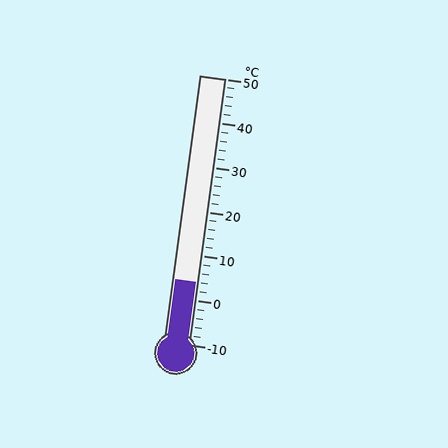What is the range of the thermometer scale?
The thermometer scale ranges from -10°C to 50°C.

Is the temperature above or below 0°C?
The temperature is above 0°C.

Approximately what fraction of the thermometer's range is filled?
The thermometer is filled to approximately 25% of its range.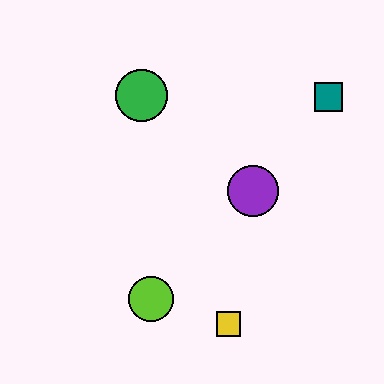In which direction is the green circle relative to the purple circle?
The green circle is to the left of the purple circle.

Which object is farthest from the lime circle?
The teal square is farthest from the lime circle.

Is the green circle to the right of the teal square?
No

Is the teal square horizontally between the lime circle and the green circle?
No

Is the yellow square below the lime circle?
Yes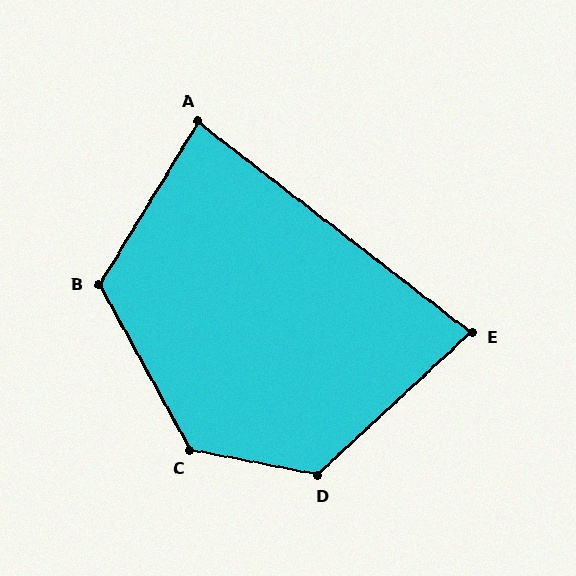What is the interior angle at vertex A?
Approximately 84 degrees (acute).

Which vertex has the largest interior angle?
C, at approximately 130 degrees.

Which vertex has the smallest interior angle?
E, at approximately 80 degrees.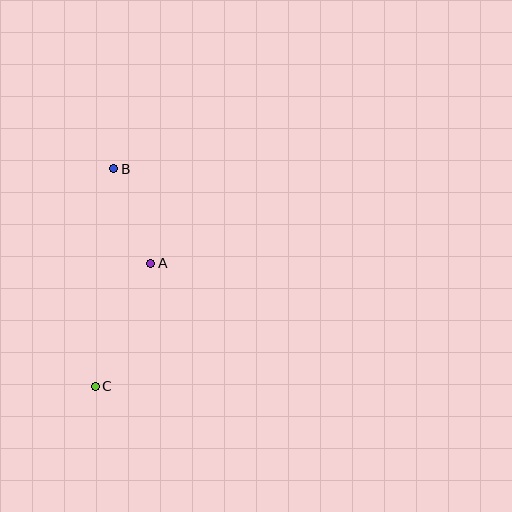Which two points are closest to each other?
Points A and B are closest to each other.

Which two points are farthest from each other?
Points B and C are farthest from each other.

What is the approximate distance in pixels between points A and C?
The distance between A and C is approximately 135 pixels.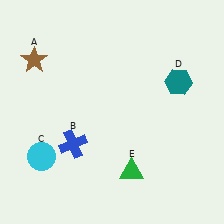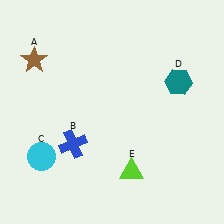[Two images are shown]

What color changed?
The triangle (E) changed from green in Image 1 to lime in Image 2.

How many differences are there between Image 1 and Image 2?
There is 1 difference between the two images.